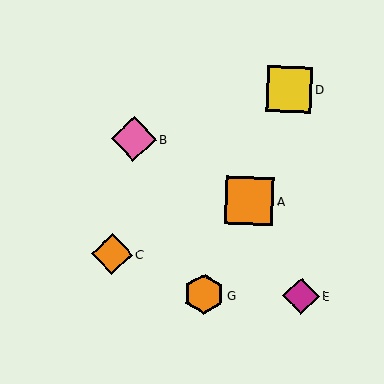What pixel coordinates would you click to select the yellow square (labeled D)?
Click at (290, 89) to select the yellow square D.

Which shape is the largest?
The orange square (labeled A) is the largest.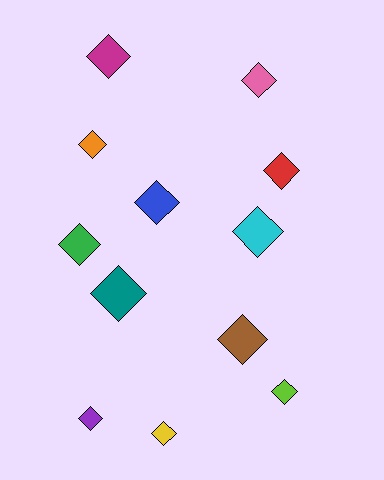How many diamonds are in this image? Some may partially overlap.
There are 12 diamonds.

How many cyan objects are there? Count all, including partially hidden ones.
There is 1 cyan object.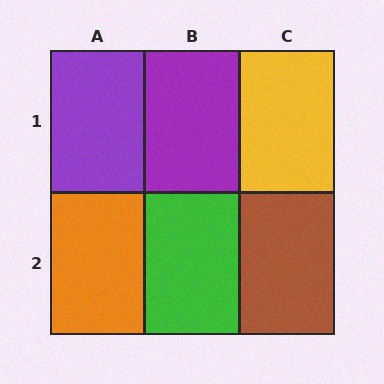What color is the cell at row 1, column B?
Purple.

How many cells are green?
1 cell is green.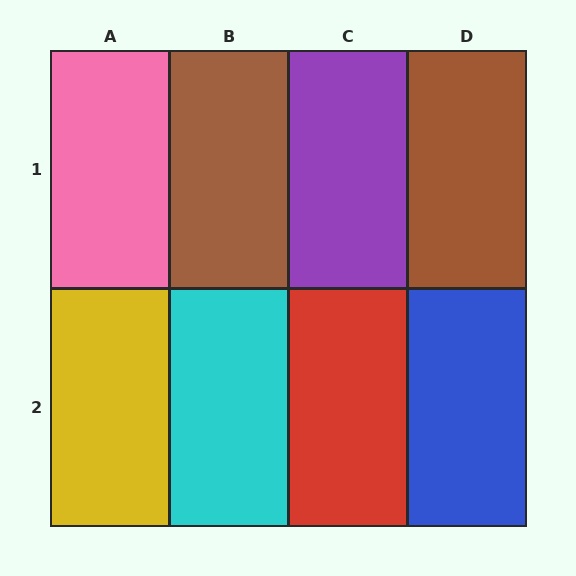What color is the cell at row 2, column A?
Yellow.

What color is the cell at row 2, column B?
Cyan.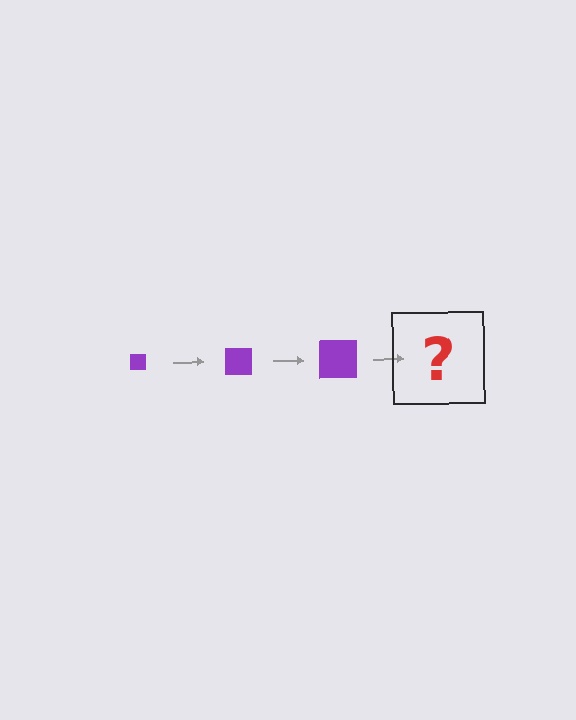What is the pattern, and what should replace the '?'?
The pattern is that the square gets progressively larger each step. The '?' should be a purple square, larger than the previous one.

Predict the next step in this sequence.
The next step is a purple square, larger than the previous one.